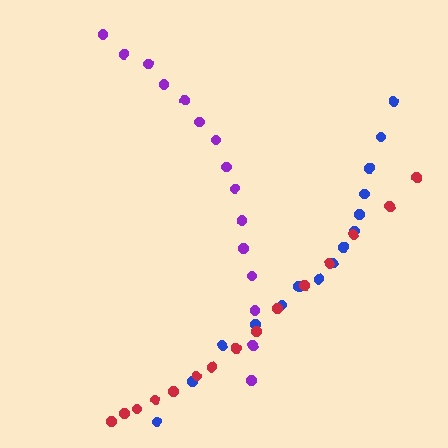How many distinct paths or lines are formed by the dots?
There are 3 distinct paths.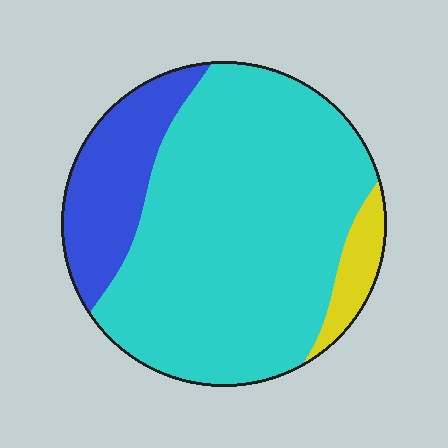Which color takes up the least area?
Yellow, at roughly 5%.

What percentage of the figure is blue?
Blue takes up about one fifth (1/5) of the figure.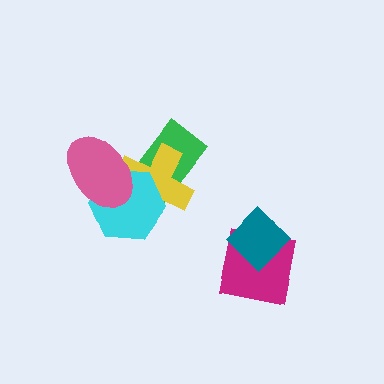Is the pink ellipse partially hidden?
No, no other shape covers it.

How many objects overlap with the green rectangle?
3 objects overlap with the green rectangle.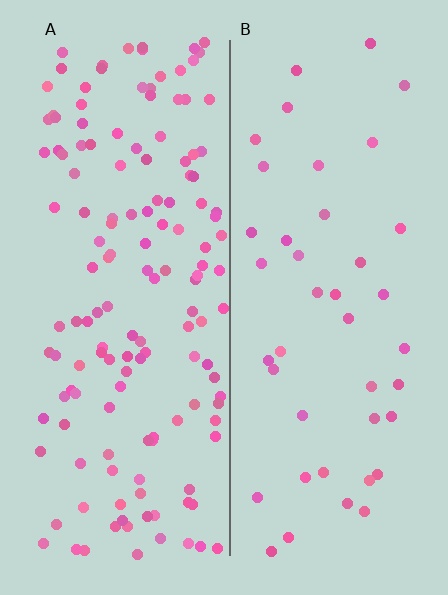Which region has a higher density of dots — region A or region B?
A (the left).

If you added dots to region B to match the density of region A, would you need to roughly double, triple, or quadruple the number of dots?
Approximately triple.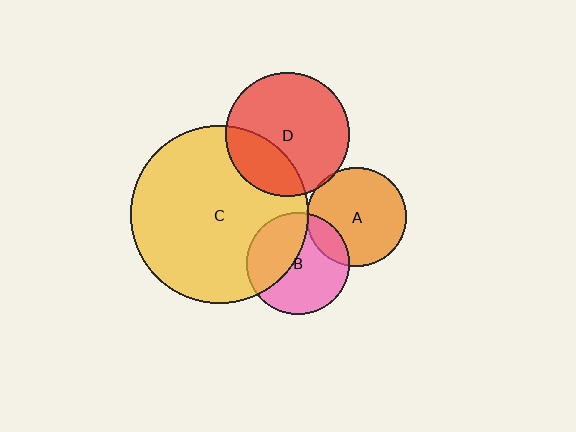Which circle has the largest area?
Circle C (yellow).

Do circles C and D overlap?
Yes.